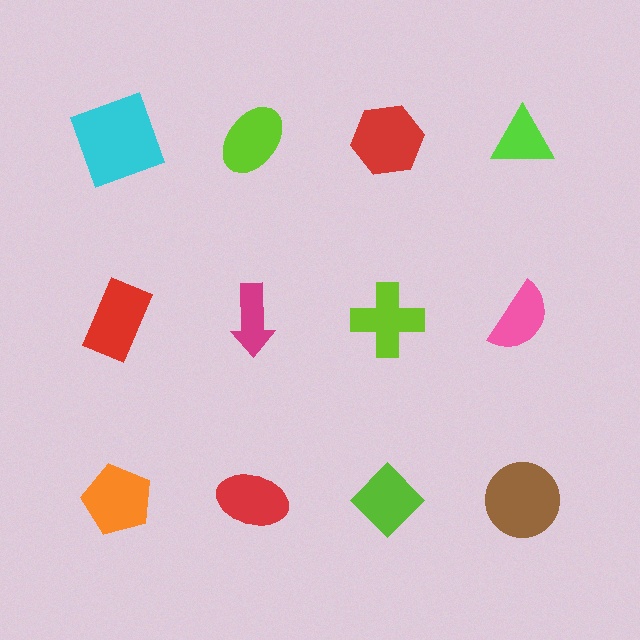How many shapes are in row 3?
4 shapes.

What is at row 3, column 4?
A brown circle.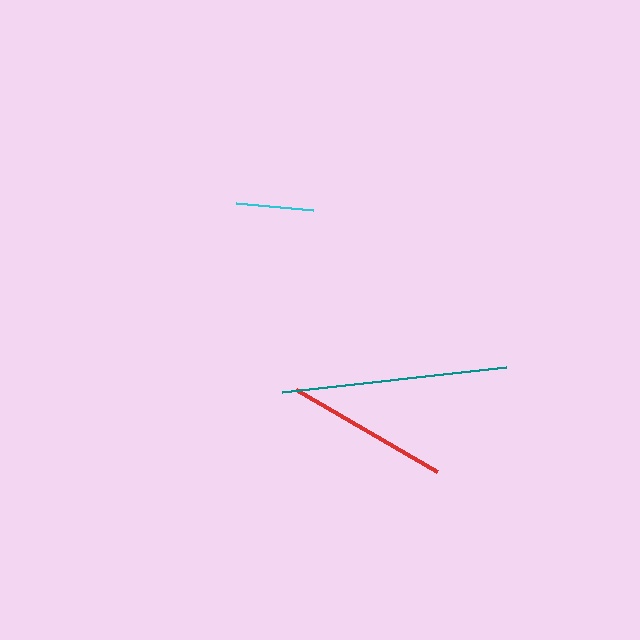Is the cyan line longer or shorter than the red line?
The red line is longer than the cyan line.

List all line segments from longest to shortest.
From longest to shortest: teal, red, cyan.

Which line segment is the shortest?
The cyan line is the shortest at approximately 78 pixels.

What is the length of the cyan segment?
The cyan segment is approximately 78 pixels long.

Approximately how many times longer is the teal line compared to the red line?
The teal line is approximately 1.4 times the length of the red line.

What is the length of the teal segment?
The teal segment is approximately 225 pixels long.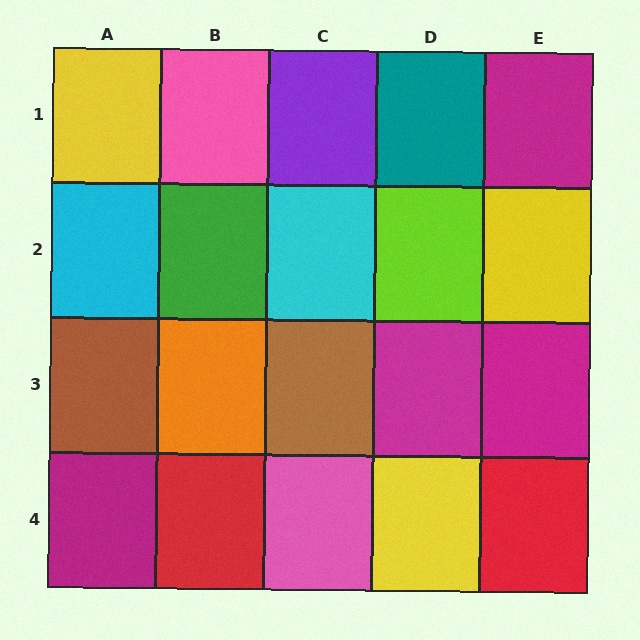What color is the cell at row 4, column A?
Magenta.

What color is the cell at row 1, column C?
Purple.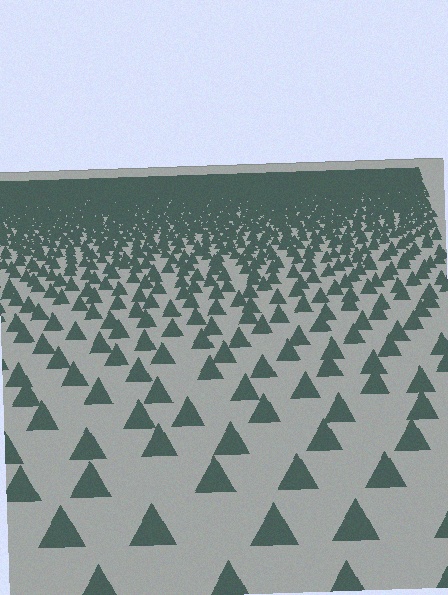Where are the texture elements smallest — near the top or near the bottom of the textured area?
Near the top.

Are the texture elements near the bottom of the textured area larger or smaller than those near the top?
Larger. Near the bottom, elements are closer to the viewer and appear at a bigger on-screen size.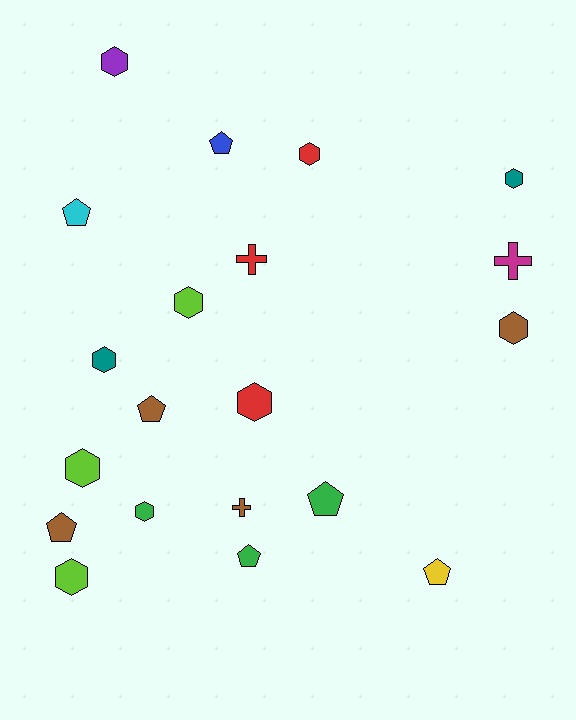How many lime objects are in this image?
There are 3 lime objects.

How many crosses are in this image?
There are 3 crosses.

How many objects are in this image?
There are 20 objects.